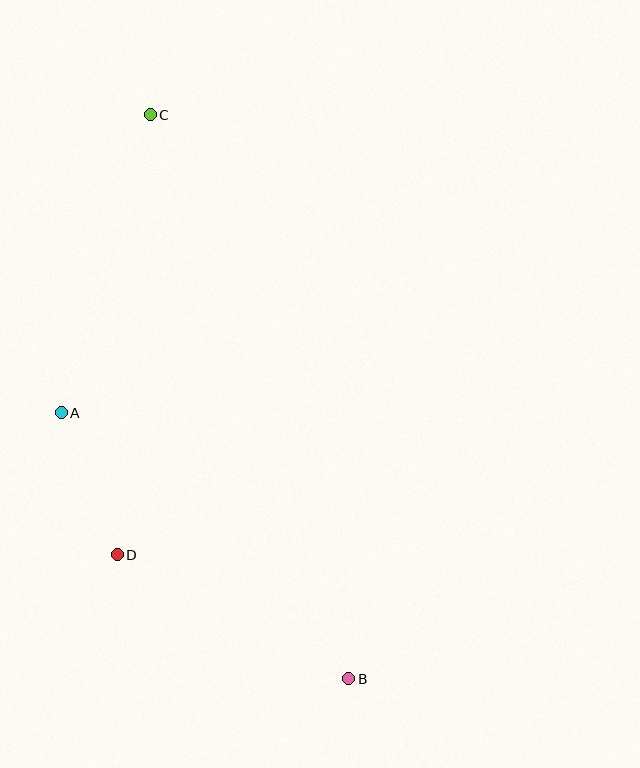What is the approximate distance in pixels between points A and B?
The distance between A and B is approximately 391 pixels.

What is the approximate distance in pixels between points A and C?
The distance between A and C is approximately 311 pixels.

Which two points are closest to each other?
Points A and D are closest to each other.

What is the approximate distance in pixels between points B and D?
The distance between B and D is approximately 263 pixels.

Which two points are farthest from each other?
Points B and C are farthest from each other.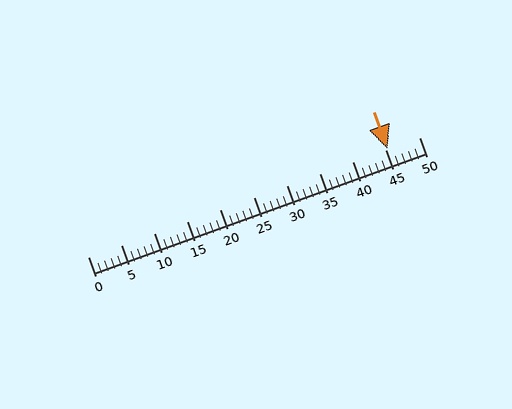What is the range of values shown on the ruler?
The ruler shows values from 0 to 50.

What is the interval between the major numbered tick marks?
The major tick marks are spaced 5 units apart.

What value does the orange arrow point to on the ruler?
The orange arrow points to approximately 45.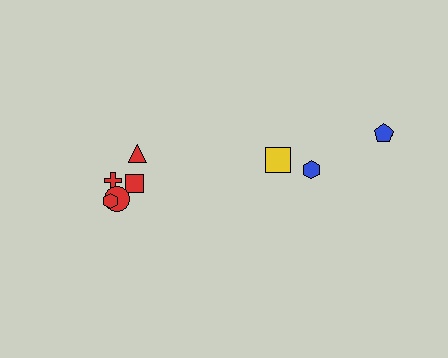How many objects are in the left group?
There are 5 objects.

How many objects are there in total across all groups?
There are 8 objects.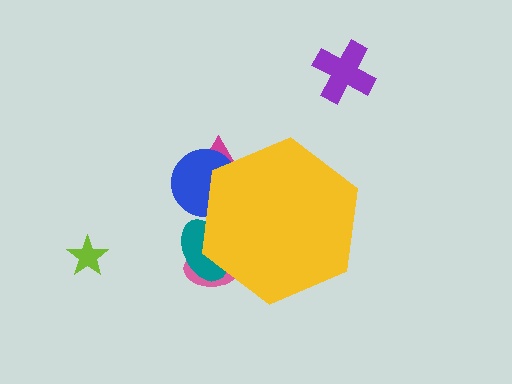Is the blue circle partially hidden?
Yes, the blue circle is partially hidden behind the yellow hexagon.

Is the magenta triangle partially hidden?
Yes, the magenta triangle is partially hidden behind the yellow hexagon.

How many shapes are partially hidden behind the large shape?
4 shapes are partially hidden.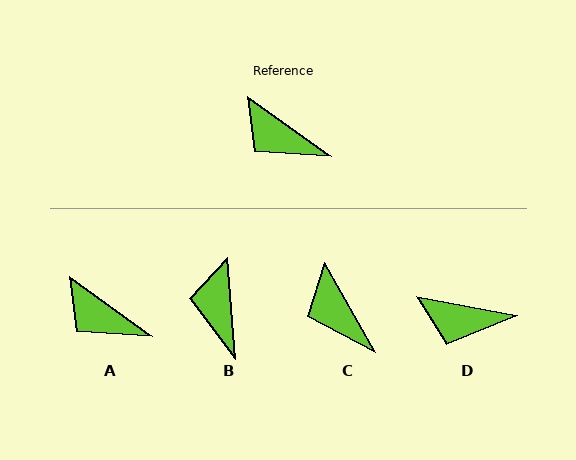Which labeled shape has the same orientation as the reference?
A.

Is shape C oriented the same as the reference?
No, it is off by about 24 degrees.